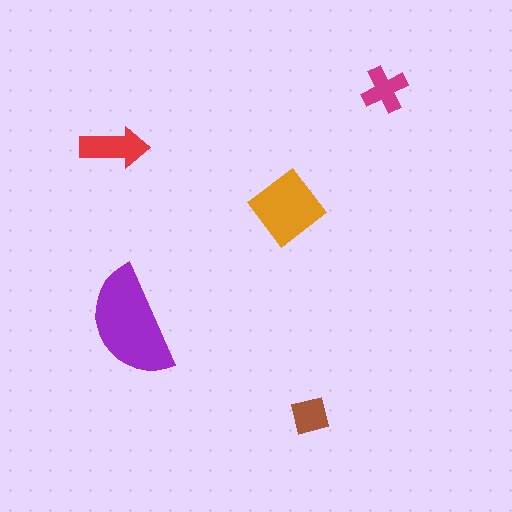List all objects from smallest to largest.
The brown square, the magenta cross, the red arrow, the orange diamond, the purple semicircle.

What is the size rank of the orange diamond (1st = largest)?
2nd.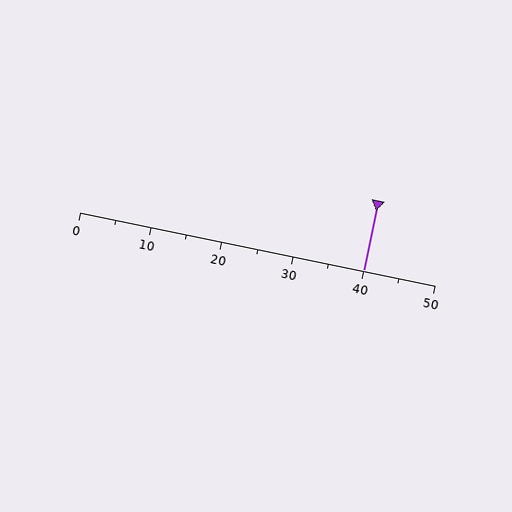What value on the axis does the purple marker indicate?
The marker indicates approximately 40.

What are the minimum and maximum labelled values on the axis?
The axis runs from 0 to 50.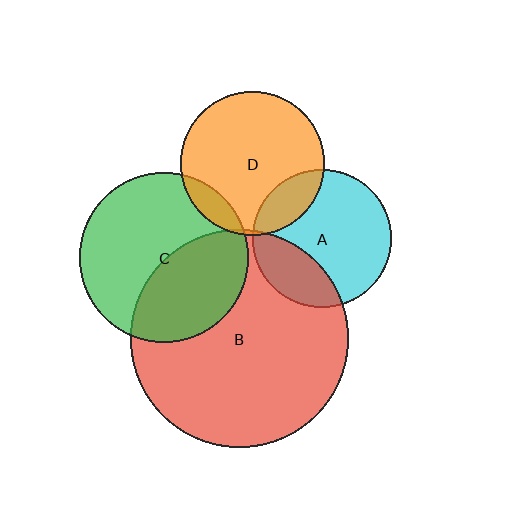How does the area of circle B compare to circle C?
Approximately 1.7 times.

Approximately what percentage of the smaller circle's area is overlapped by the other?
Approximately 5%.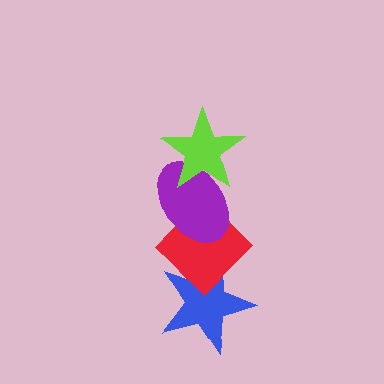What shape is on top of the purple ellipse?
The lime star is on top of the purple ellipse.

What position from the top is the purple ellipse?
The purple ellipse is 2nd from the top.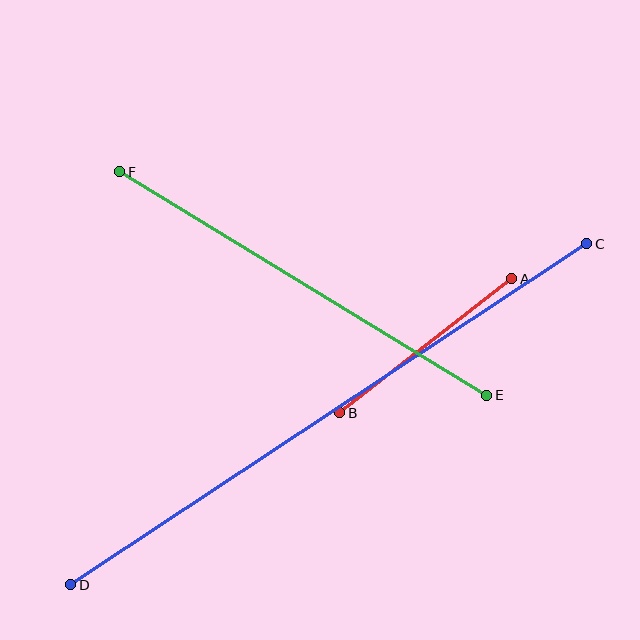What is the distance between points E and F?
The distance is approximately 430 pixels.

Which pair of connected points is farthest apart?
Points C and D are farthest apart.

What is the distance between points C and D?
The distance is approximately 618 pixels.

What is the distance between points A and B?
The distance is approximately 218 pixels.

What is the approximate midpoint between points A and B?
The midpoint is at approximately (426, 346) pixels.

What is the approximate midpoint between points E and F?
The midpoint is at approximately (303, 284) pixels.